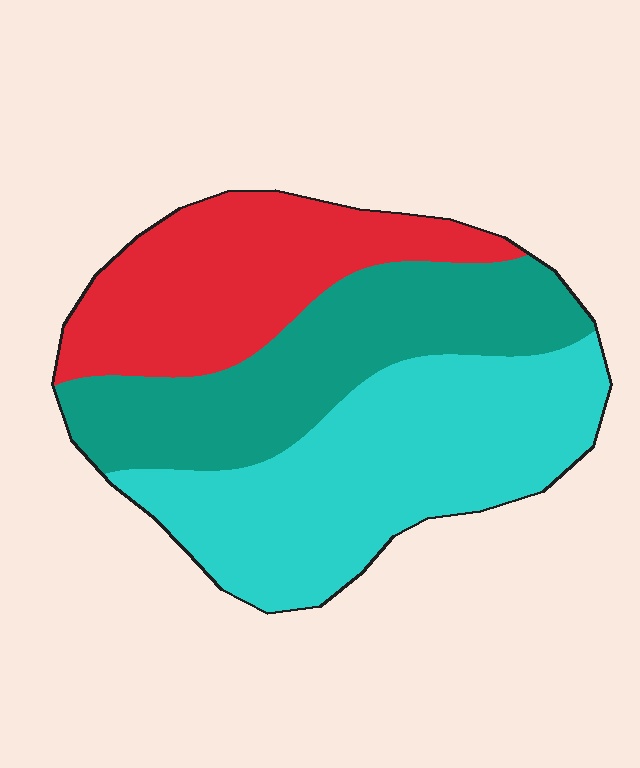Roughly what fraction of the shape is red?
Red covers roughly 30% of the shape.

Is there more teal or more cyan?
Cyan.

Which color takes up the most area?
Cyan, at roughly 40%.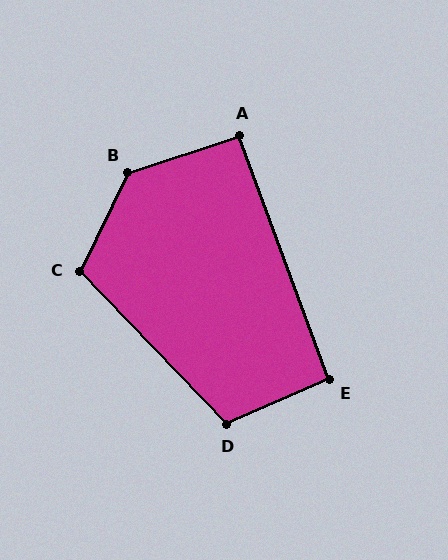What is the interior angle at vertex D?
Approximately 110 degrees (obtuse).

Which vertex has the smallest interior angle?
A, at approximately 92 degrees.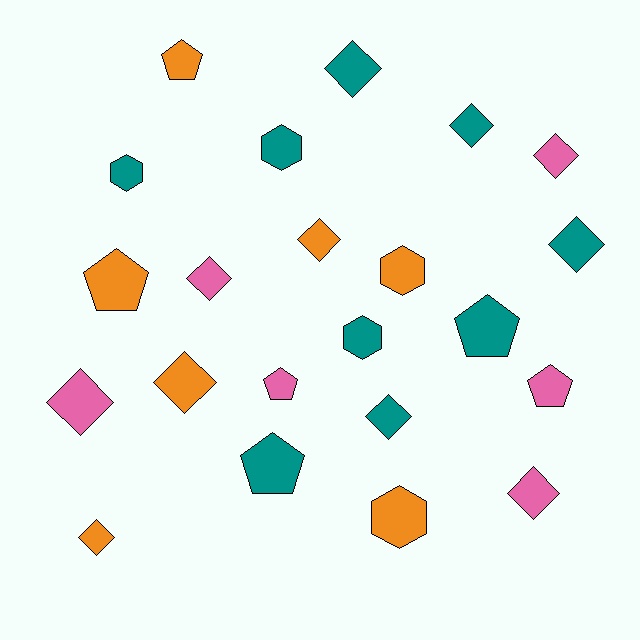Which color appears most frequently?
Teal, with 9 objects.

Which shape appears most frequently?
Diamond, with 11 objects.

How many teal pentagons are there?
There are 2 teal pentagons.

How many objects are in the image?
There are 22 objects.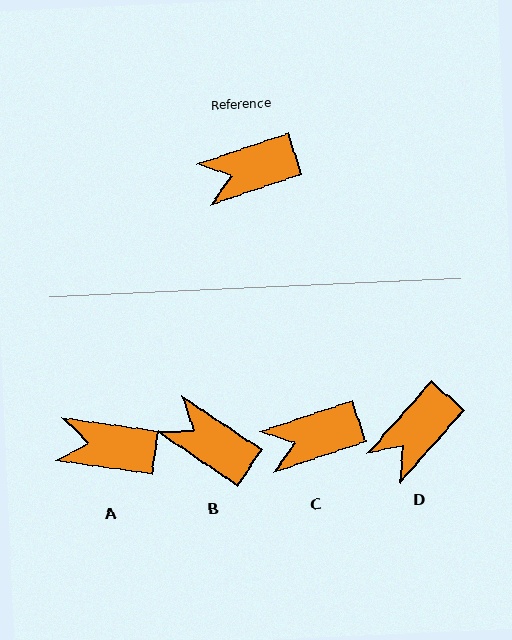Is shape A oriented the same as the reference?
No, it is off by about 27 degrees.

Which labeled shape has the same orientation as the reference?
C.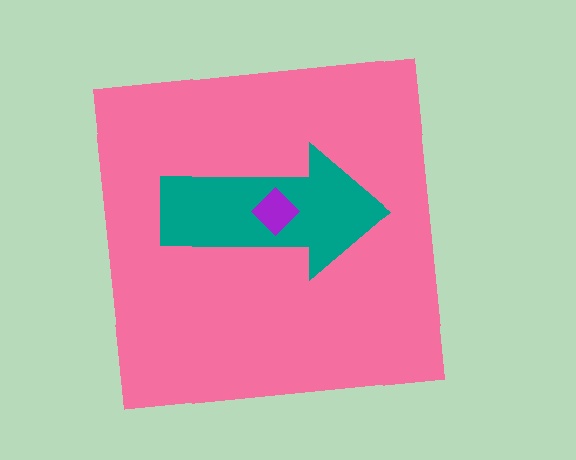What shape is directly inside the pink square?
The teal arrow.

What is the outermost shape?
The pink square.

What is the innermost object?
The purple diamond.